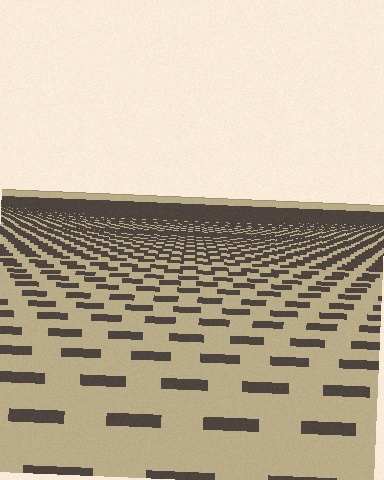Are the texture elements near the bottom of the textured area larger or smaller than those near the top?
Larger. Near the bottom, elements are closer to the viewer and appear at a bigger on-screen size.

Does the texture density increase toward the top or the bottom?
Density increases toward the top.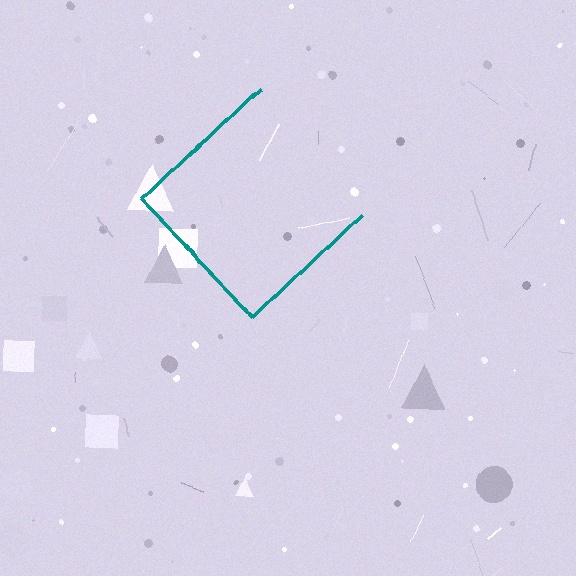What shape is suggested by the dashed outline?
The dashed outline suggests a diamond.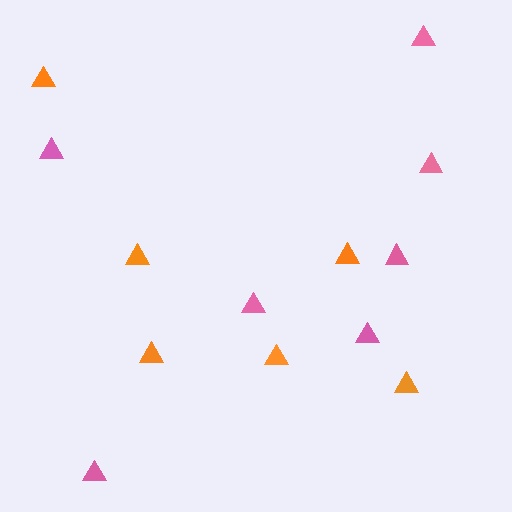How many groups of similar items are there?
There are 2 groups: one group of pink triangles (7) and one group of orange triangles (6).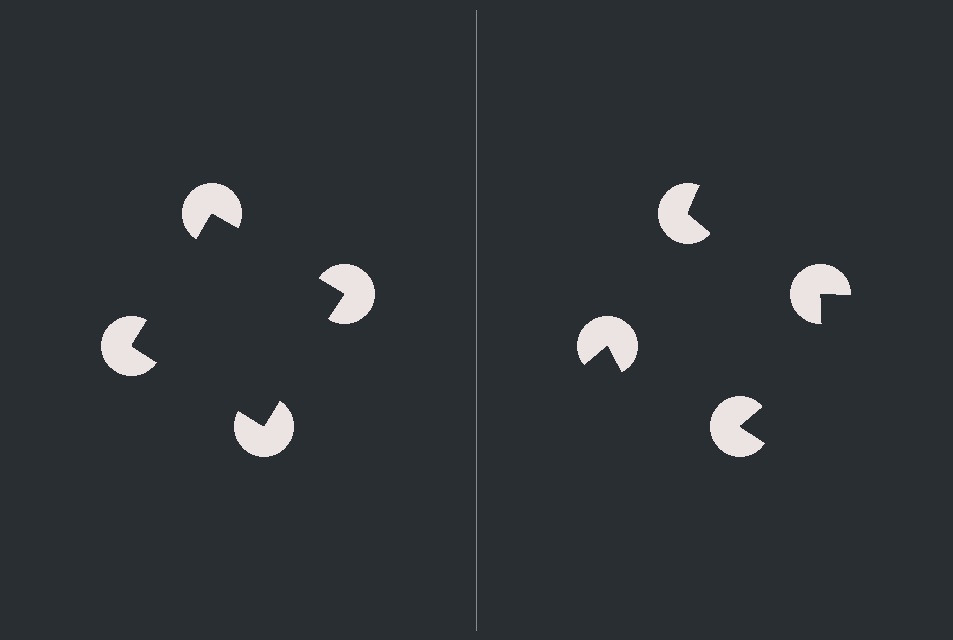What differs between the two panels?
The pac-man discs are positioned identically on both sides; only the wedge orientations differ. On the left they align to a square; on the right they are misaligned.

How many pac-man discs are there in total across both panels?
8 — 4 on each side.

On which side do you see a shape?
An illusory square appears on the left side. On the right side the wedge cuts are rotated, so no coherent shape forms.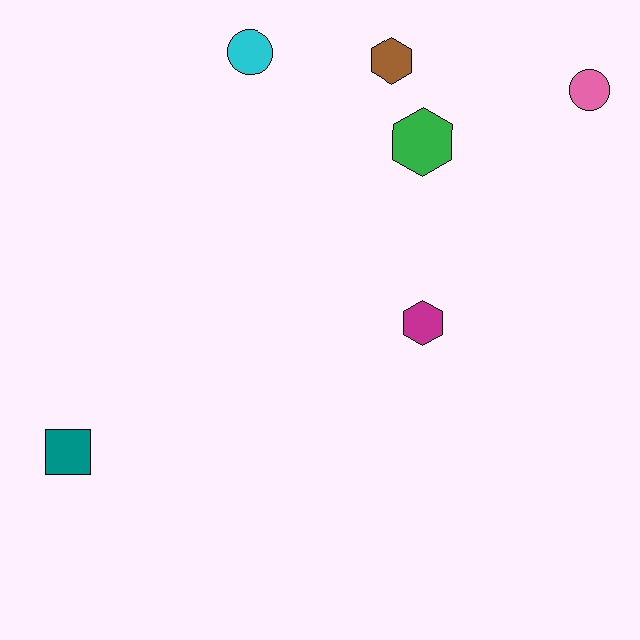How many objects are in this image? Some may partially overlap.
There are 6 objects.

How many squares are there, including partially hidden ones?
There is 1 square.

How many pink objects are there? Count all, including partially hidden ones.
There is 1 pink object.